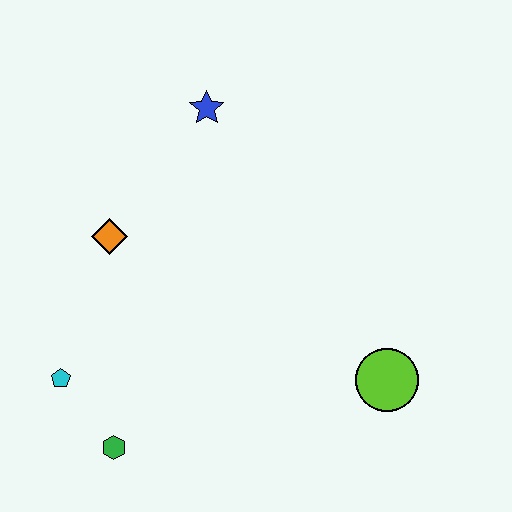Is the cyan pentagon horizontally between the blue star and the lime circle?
No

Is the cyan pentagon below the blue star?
Yes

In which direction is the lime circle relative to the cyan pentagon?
The lime circle is to the right of the cyan pentagon.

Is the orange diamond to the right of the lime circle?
No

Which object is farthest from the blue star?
The green hexagon is farthest from the blue star.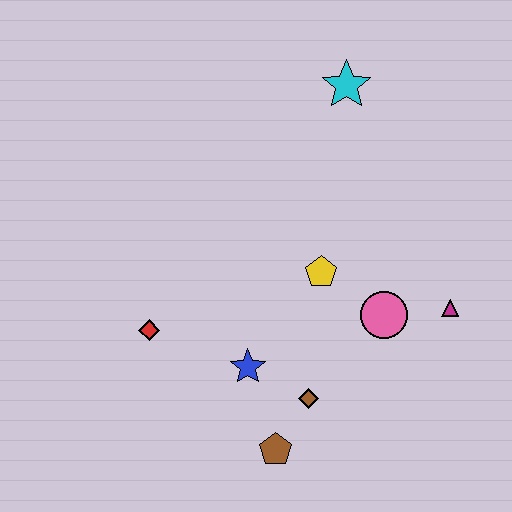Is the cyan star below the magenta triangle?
No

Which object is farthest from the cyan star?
The brown pentagon is farthest from the cyan star.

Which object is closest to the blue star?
The brown diamond is closest to the blue star.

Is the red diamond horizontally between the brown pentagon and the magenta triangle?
No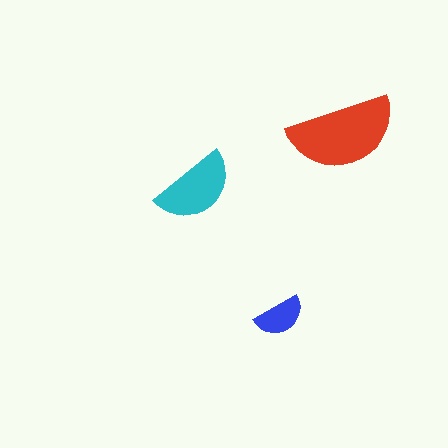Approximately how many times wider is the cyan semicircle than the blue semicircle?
About 1.5 times wider.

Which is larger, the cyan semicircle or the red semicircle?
The red one.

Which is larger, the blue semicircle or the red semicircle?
The red one.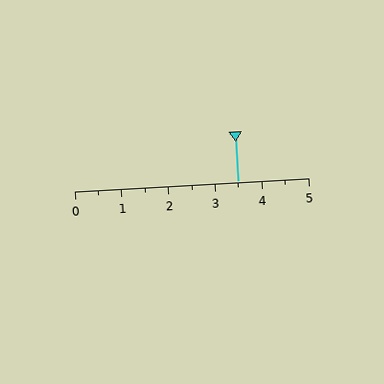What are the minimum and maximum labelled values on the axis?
The axis runs from 0 to 5.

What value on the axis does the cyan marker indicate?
The marker indicates approximately 3.5.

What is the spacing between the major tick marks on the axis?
The major ticks are spaced 1 apart.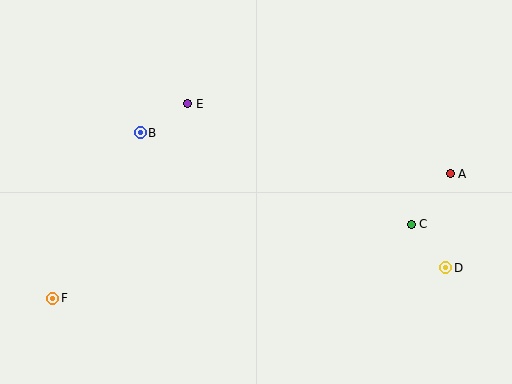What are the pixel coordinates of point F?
Point F is at (53, 298).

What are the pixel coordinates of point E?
Point E is at (188, 104).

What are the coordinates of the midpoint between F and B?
The midpoint between F and B is at (97, 216).